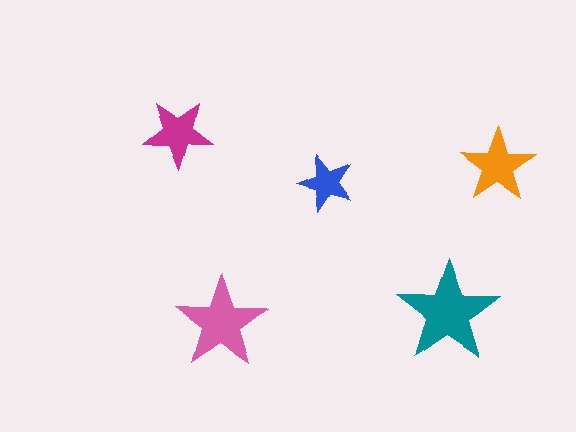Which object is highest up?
The magenta star is topmost.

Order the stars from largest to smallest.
the teal one, the pink one, the orange one, the magenta one, the blue one.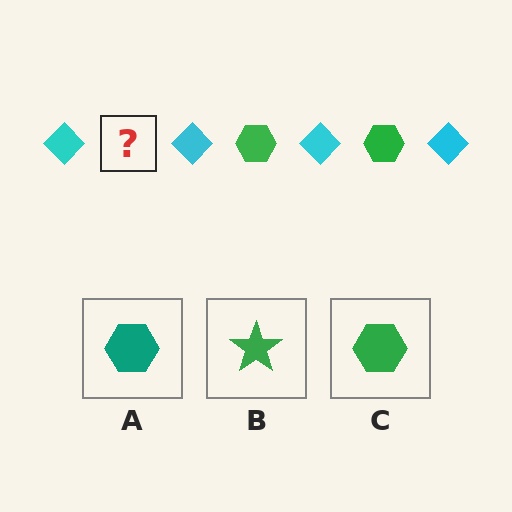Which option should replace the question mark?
Option C.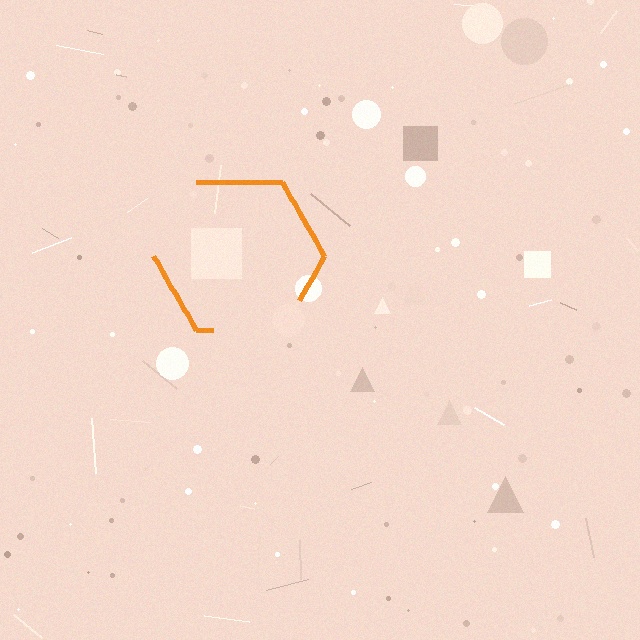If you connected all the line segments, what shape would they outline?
They would outline a hexagon.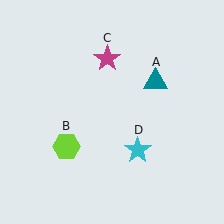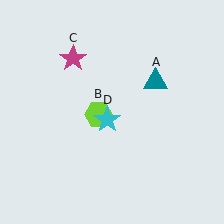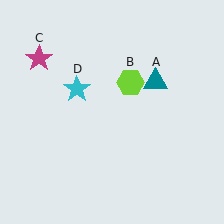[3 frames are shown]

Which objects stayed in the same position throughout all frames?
Teal triangle (object A) remained stationary.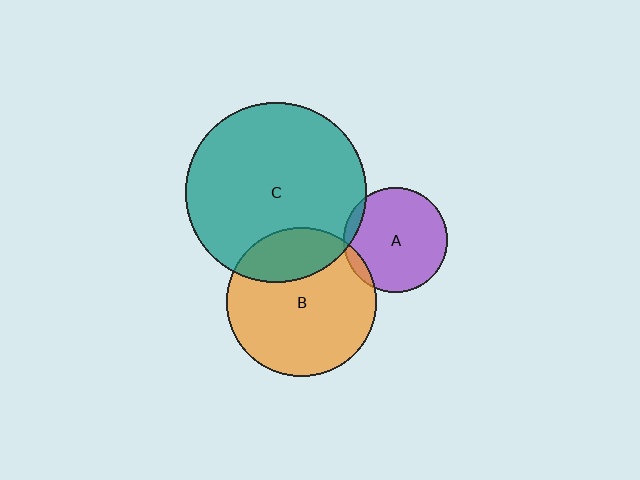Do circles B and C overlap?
Yes.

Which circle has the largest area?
Circle C (teal).